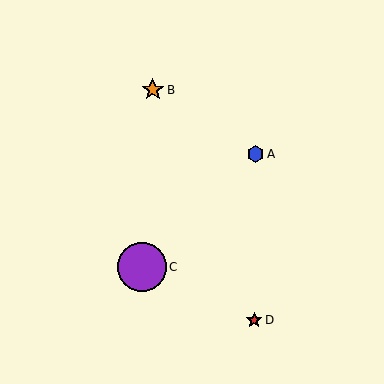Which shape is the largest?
The purple circle (labeled C) is the largest.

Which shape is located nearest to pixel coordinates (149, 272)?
The purple circle (labeled C) at (142, 267) is nearest to that location.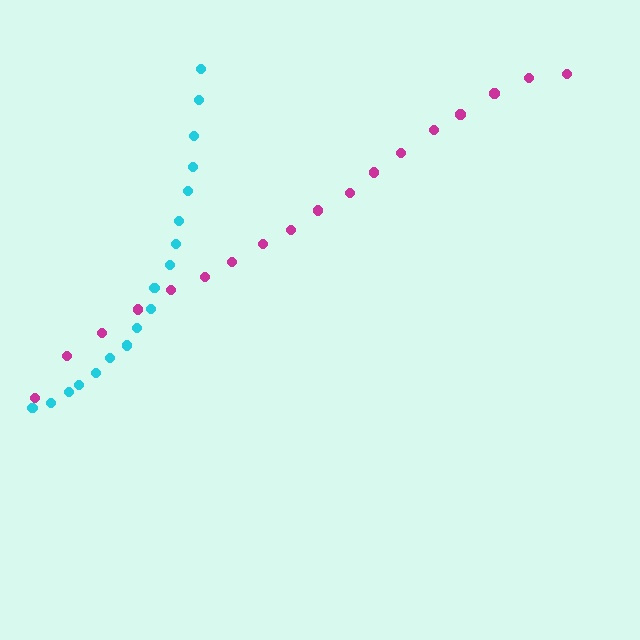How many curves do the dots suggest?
There are 2 distinct paths.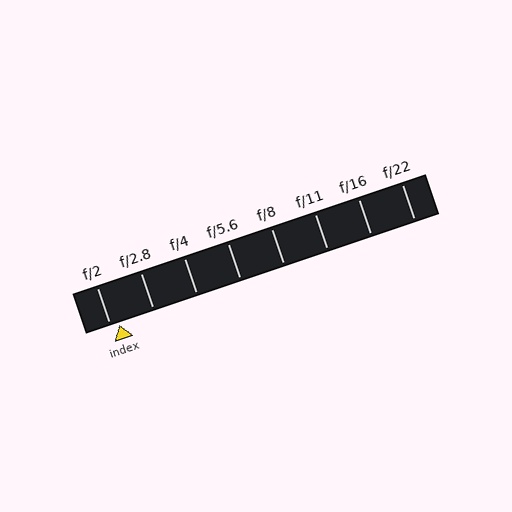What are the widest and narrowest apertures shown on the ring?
The widest aperture shown is f/2 and the narrowest is f/22.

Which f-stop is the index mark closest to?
The index mark is closest to f/2.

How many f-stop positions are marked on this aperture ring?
There are 8 f-stop positions marked.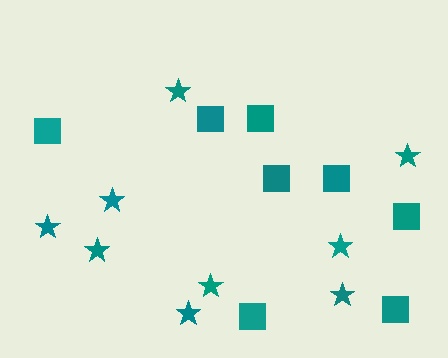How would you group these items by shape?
There are 2 groups: one group of stars (9) and one group of squares (8).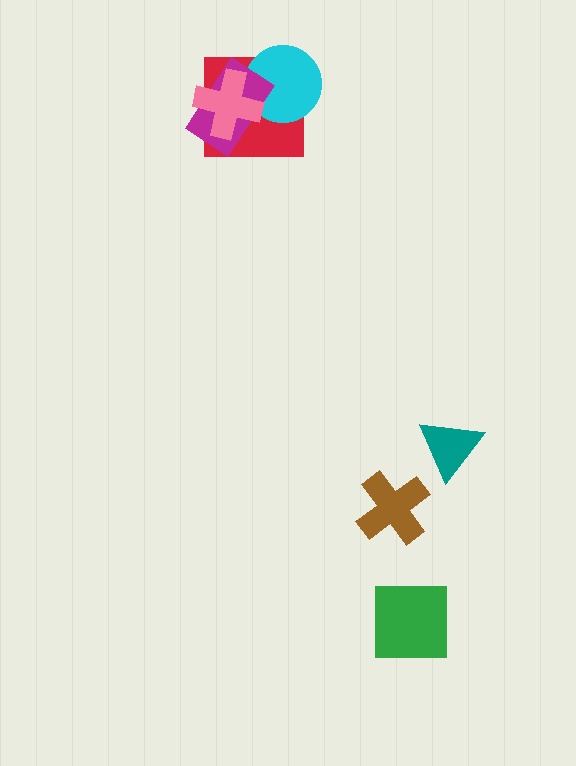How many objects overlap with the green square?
0 objects overlap with the green square.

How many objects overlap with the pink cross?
3 objects overlap with the pink cross.